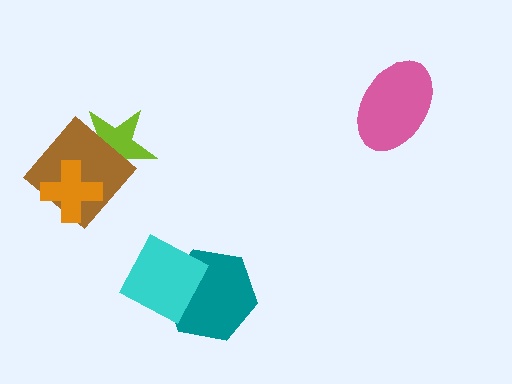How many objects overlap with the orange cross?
2 objects overlap with the orange cross.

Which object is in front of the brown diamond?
The orange cross is in front of the brown diamond.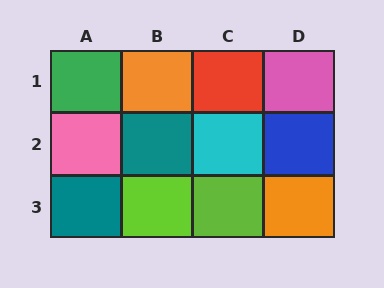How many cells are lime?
2 cells are lime.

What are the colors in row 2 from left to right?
Pink, teal, cyan, blue.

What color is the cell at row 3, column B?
Lime.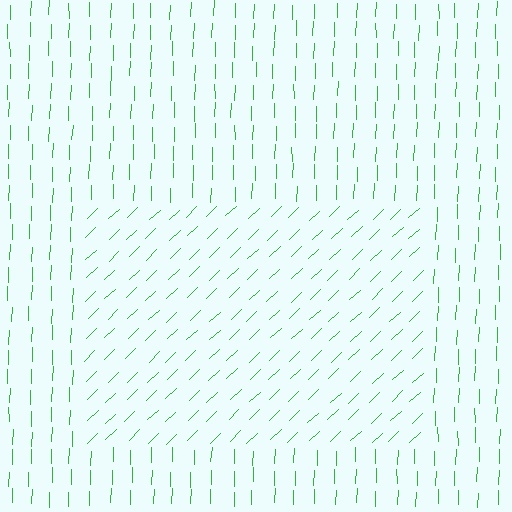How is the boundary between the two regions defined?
The boundary is defined purely by a change in line orientation (approximately 45 degrees difference). All lines are the same color and thickness.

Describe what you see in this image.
The image is filled with small green line segments. A rectangle region in the image has lines oriented differently from the surrounding lines, creating a visible texture boundary.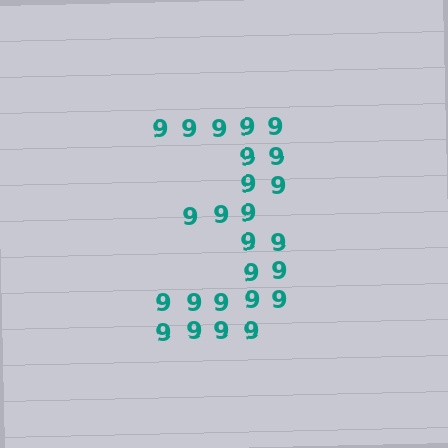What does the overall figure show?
The overall figure shows the digit 3.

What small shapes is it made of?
It is made of small digit 9's.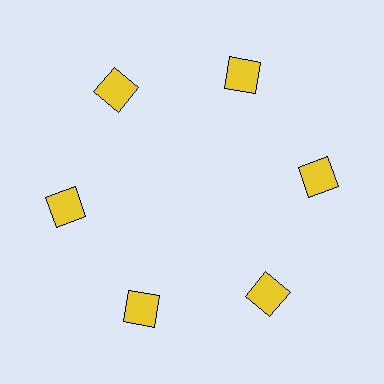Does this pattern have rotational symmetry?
Yes, this pattern has 6-fold rotational symmetry. It looks the same after rotating 60 degrees around the center.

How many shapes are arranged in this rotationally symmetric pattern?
There are 6 shapes, arranged in 6 groups of 1.